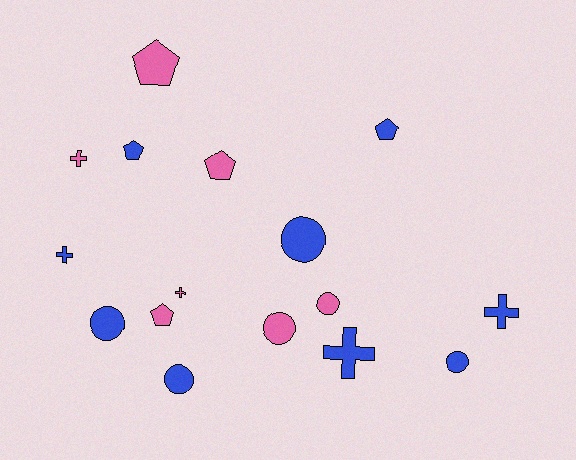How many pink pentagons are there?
There are 3 pink pentagons.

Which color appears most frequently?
Blue, with 9 objects.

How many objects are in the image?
There are 16 objects.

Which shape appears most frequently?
Circle, with 6 objects.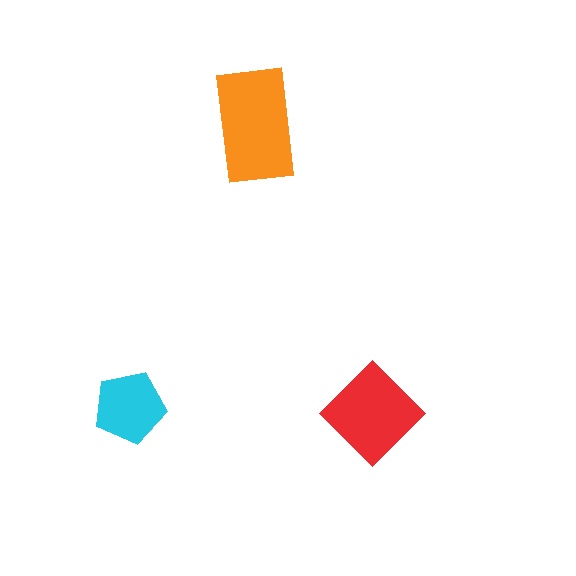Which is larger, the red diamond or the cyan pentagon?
The red diamond.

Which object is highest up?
The orange rectangle is topmost.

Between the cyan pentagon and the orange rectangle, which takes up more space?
The orange rectangle.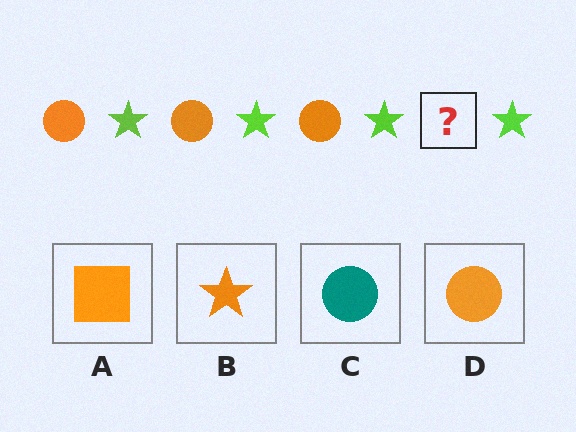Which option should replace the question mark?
Option D.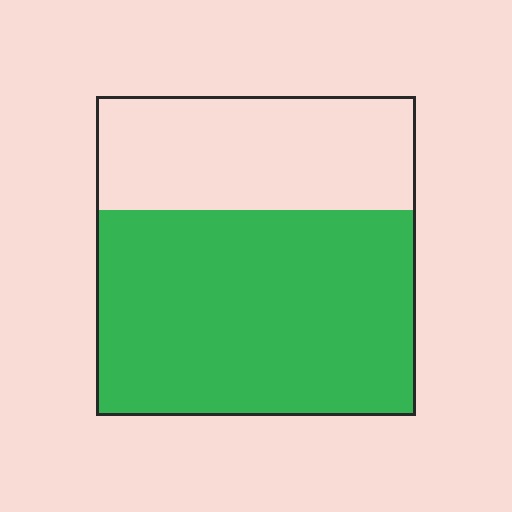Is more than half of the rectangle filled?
Yes.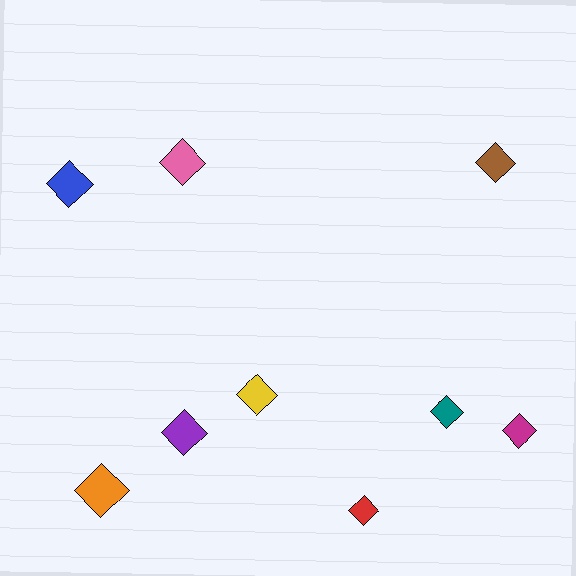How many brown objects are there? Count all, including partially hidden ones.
There is 1 brown object.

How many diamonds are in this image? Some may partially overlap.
There are 9 diamonds.